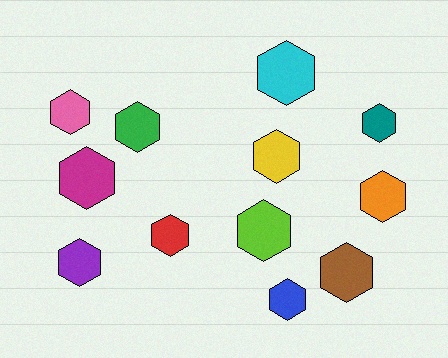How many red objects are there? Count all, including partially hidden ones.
There is 1 red object.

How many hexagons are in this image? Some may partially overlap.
There are 12 hexagons.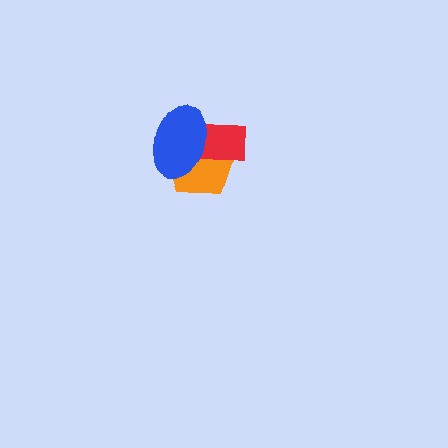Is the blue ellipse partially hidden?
No, no other shape covers it.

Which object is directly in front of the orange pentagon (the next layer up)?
The red rectangle is directly in front of the orange pentagon.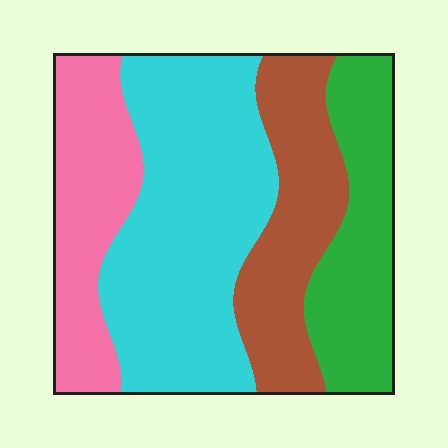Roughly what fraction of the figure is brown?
Brown takes up about one fifth (1/5) of the figure.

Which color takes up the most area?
Cyan, at roughly 40%.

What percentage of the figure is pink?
Pink covers roughly 20% of the figure.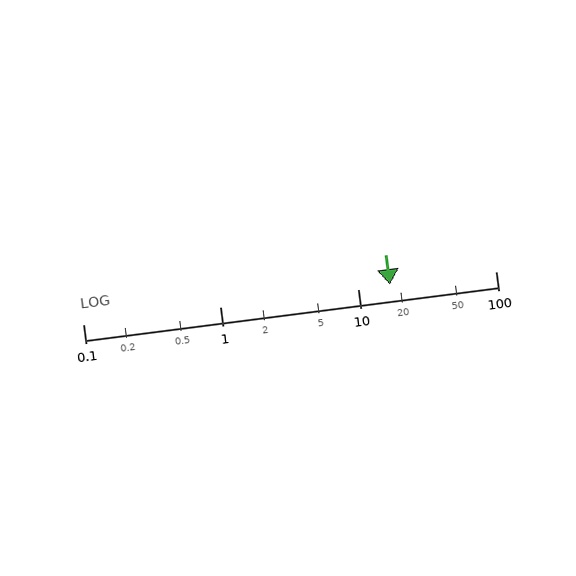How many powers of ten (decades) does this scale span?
The scale spans 3 decades, from 0.1 to 100.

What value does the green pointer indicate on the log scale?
The pointer indicates approximately 17.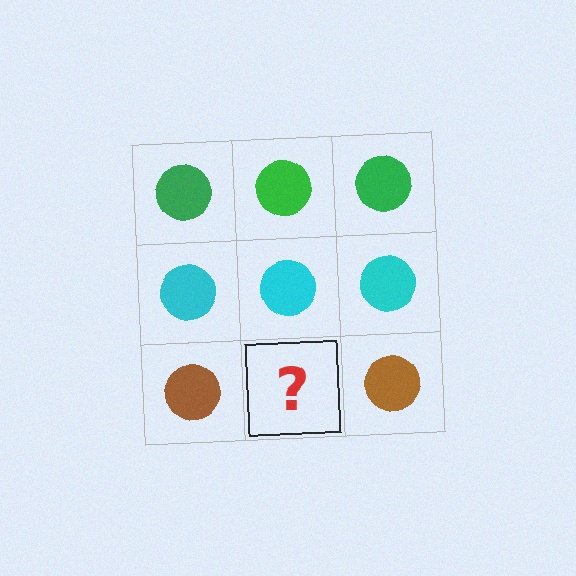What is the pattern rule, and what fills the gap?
The rule is that each row has a consistent color. The gap should be filled with a brown circle.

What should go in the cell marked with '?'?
The missing cell should contain a brown circle.